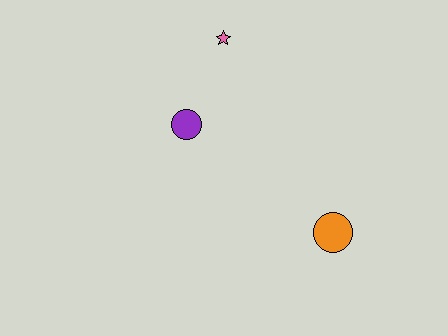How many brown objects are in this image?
There are no brown objects.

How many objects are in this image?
There are 3 objects.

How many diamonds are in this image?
There are no diamonds.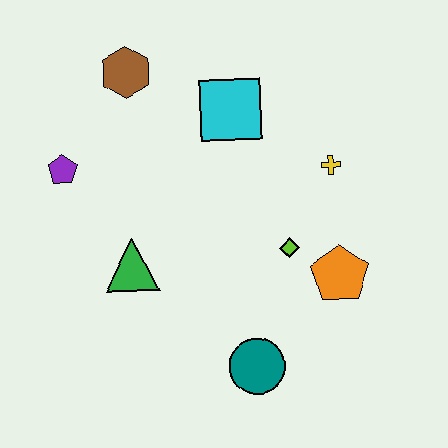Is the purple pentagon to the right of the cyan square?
No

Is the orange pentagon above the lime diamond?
No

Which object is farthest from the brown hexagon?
The teal circle is farthest from the brown hexagon.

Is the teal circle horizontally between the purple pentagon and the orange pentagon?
Yes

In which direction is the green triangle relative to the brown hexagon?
The green triangle is below the brown hexagon.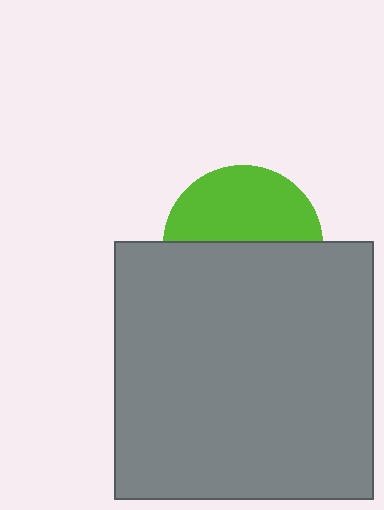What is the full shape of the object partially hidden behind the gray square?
The partially hidden object is a lime circle.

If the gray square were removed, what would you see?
You would see the complete lime circle.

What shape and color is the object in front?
The object in front is a gray square.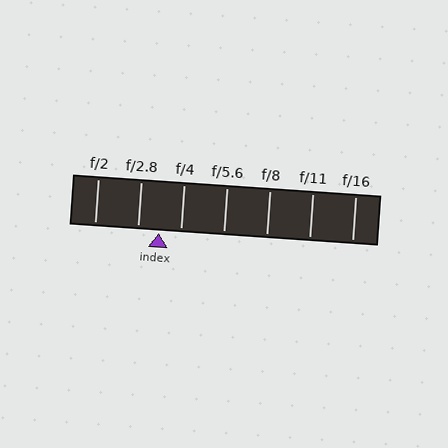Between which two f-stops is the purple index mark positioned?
The index mark is between f/2.8 and f/4.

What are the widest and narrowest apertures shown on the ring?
The widest aperture shown is f/2 and the narrowest is f/16.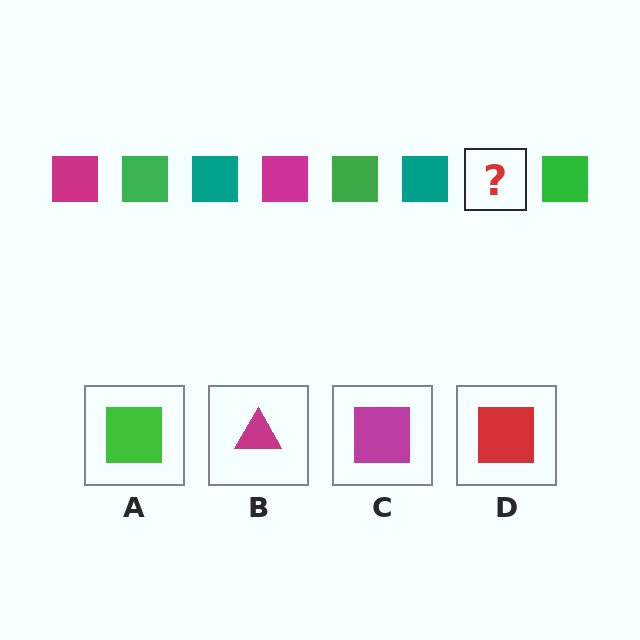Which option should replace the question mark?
Option C.